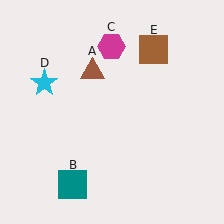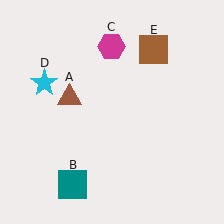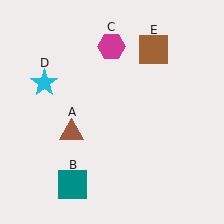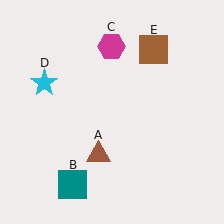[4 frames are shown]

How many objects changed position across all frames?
1 object changed position: brown triangle (object A).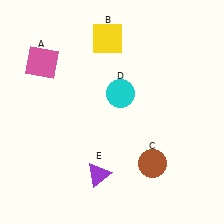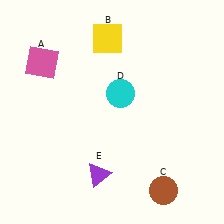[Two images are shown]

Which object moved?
The brown circle (C) moved down.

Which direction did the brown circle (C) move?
The brown circle (C) moved down.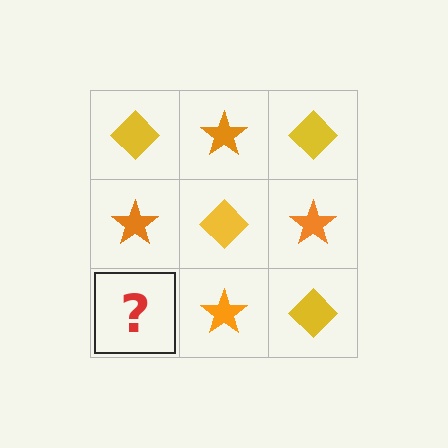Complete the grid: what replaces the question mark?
The question mark should be replaced with a yellow diamond.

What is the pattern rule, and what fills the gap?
The rule is that it alternates yellow diamond and orange star in a checkerboard pattern. The gap should be filled with a yellow diamond.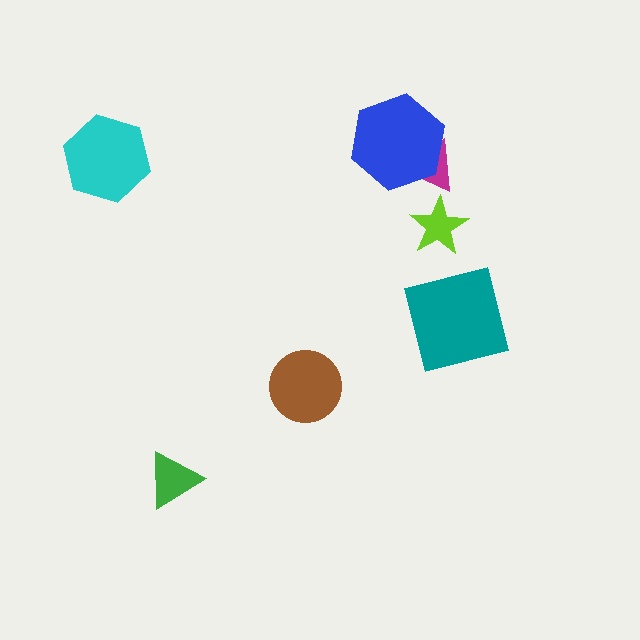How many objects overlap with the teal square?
0 objects overlap with the teal square.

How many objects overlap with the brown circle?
0 objects overlap with the brown circle.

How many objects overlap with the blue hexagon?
1 object overlaps with the blue hexagon.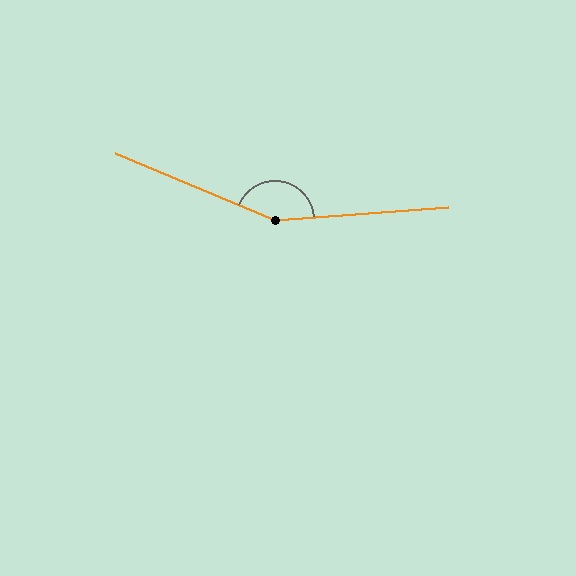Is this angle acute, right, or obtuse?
It is obtuse.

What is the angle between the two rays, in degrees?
Approximately 153 degrees.